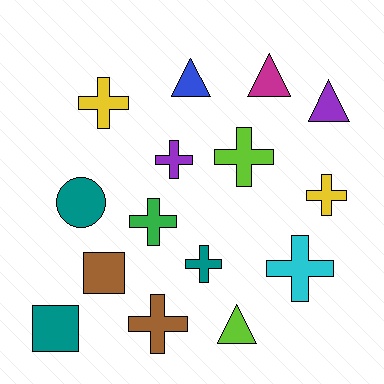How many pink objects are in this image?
There are no pink objects.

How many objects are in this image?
There are 15 objects.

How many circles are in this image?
There is 1 circle.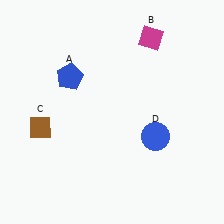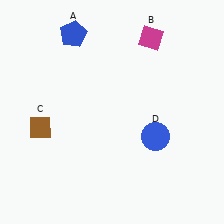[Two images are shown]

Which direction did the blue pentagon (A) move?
The blue pentagon (A) moved up.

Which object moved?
The blue pentagon (A) moved up.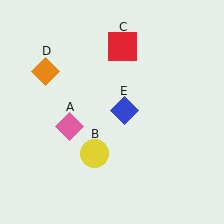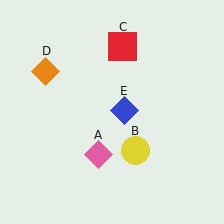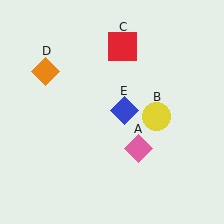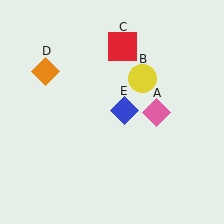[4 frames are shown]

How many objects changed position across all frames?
2 objects changed position: pink diamond (object A), yellow circle (object B).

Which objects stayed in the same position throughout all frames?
Red square (object C) and orange diamond (object D) and blue diamond (object E) remained stationary.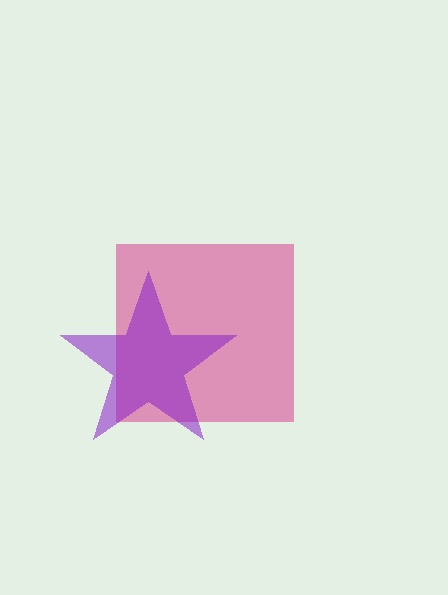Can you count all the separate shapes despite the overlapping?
Yes, there are 2 separate shapes.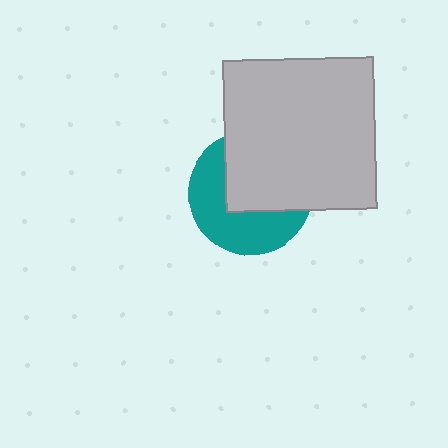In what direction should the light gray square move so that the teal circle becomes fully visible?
The light gray square should move toward the upper-right. That is the shortest direction to clear the overlap and leave the teal circle fully visible.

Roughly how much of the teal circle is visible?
About half of it is visible (roughly 48%).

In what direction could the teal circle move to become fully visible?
The teal circle could move toward the lower-left. That would shift it out from behind the light gray square entirely.